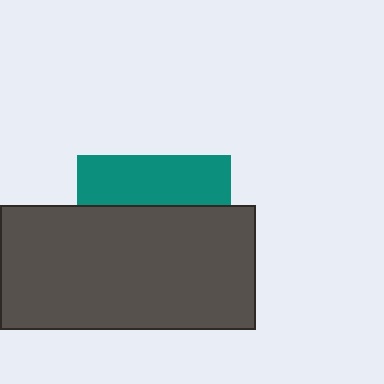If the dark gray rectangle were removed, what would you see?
You would see the complete teal square.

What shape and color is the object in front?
The object in front is a dark gray rectangle.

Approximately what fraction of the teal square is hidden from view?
Roughly 68% of the teal square is hidden behind the dark gray rectangle.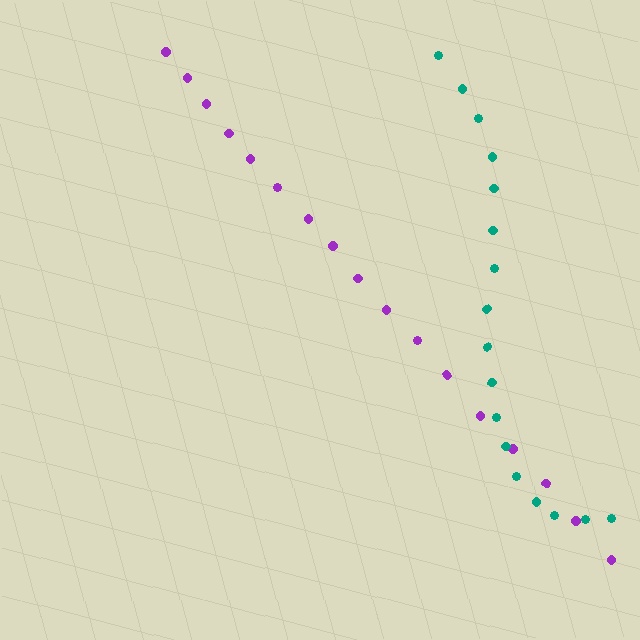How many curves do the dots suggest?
There are 2 distinct paths.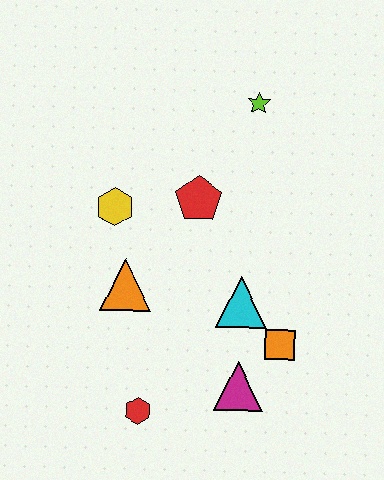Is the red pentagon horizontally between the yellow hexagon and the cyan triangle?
Yes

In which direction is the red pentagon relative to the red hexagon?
The red pentagon is above the red hexagon.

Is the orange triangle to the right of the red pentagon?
No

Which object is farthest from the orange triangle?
The lime star is farthest from the orange triangle.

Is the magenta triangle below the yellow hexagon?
Yes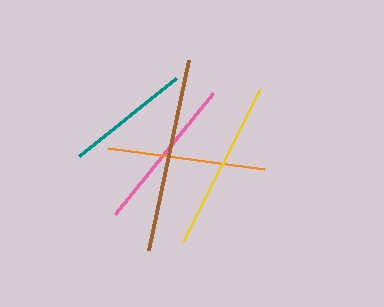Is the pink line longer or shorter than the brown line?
The brown line is longer than the pink line.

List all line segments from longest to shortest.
From longest to shortest: brown, yellow, orange, pink, teal.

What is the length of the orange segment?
The orange segment is approximately 158 pixels long.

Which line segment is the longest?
The brown line is the longest at approximately 194 pixels.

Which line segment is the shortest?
The teal line is the shortest at approximately 125 pixels.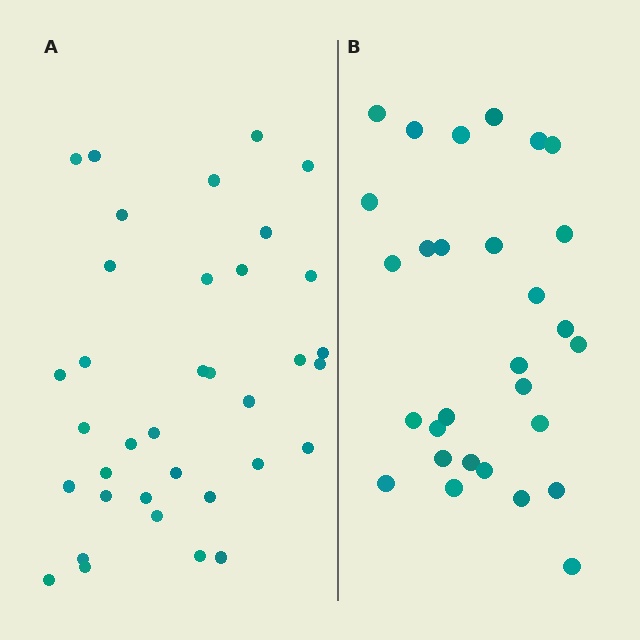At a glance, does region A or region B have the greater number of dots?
Region A (the left region) has more dots.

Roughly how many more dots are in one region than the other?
Region A has roughly 8 or so more dots than region B.